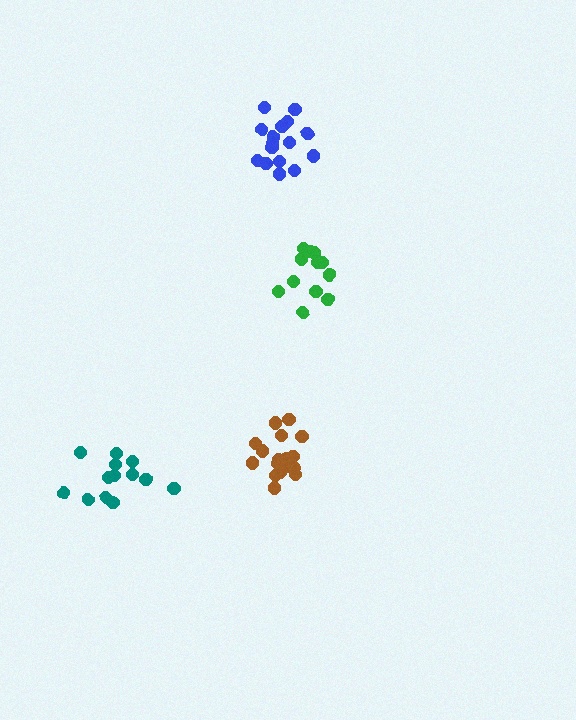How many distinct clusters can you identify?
There are 4 distinct clusters.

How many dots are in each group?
Group 1: 16 dots, Group 2: 17 dots, Group 3: 12 dots, Group 4: 13 dots (58 total).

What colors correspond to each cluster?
The clusters are colored: blue, brown, green, teal.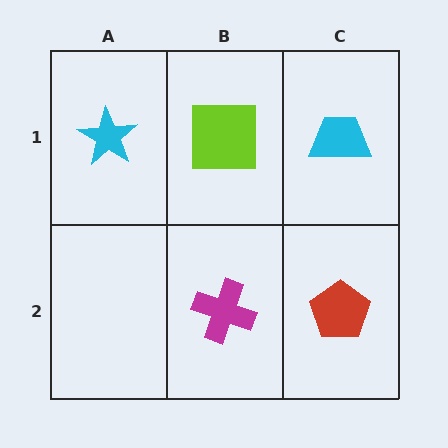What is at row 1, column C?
A cyan trapezoid.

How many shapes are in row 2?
2 shapes.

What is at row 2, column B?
A magenta cross.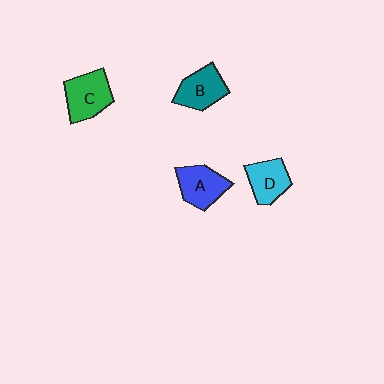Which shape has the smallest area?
Shape D (cyan).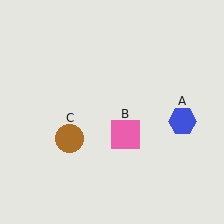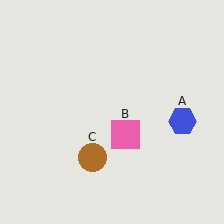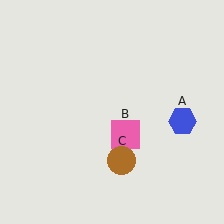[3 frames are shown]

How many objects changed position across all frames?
1 object changed position: brown circle (object C).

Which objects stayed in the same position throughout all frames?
Blue hexagon (object A) and pink square (object B) remained stationary.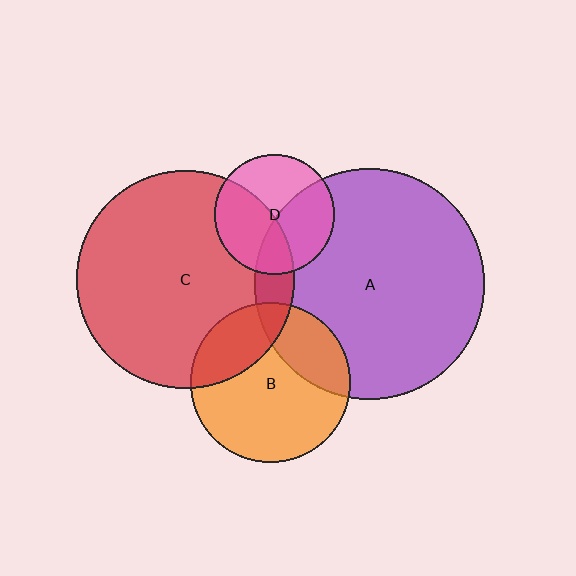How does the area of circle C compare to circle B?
Approximately 1.9 times.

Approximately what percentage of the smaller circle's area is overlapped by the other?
Approximately 10%.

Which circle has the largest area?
Circle A (purple).